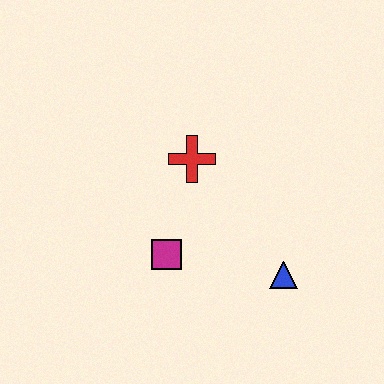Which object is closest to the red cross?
The magenta square is closest to the red cross.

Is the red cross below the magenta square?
No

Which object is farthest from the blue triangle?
The red cross is farthest from the blue triangle.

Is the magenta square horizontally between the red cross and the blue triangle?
No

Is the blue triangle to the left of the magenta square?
No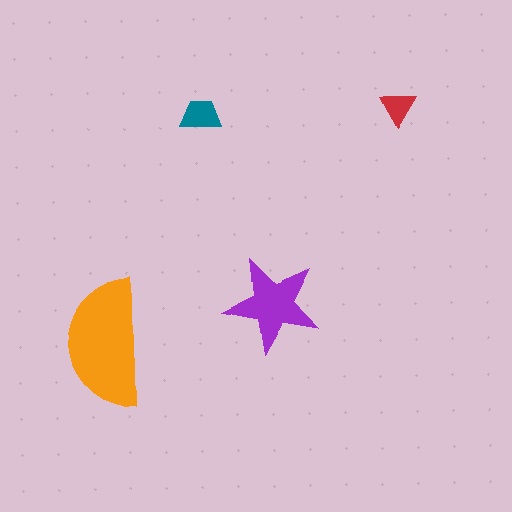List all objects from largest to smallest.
The orange semicircle, the purple star, the teal trapezoid, the red triangle.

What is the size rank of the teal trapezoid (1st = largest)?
3rd.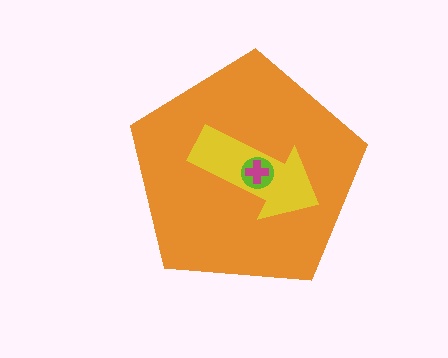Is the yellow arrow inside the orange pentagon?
Yes.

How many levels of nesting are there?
4.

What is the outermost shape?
The orange pentagon.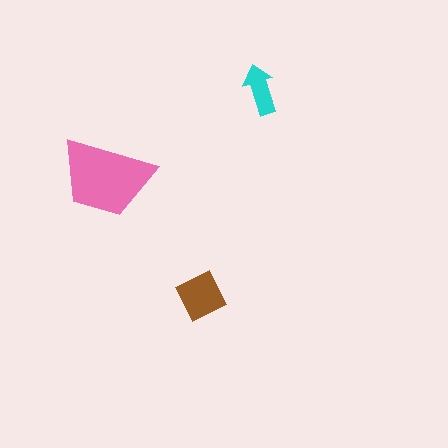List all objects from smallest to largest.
The cyan arrow, the brown diamond, the pink trapezoid.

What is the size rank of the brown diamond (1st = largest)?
2nd.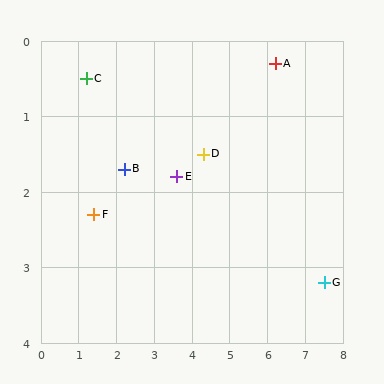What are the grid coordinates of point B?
Point B is at approximately (2.2, 1.7).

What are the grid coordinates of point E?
Point E is at approximately (3.6, 1.8).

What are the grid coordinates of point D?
Point D is at approximately (4.3, 1.5).